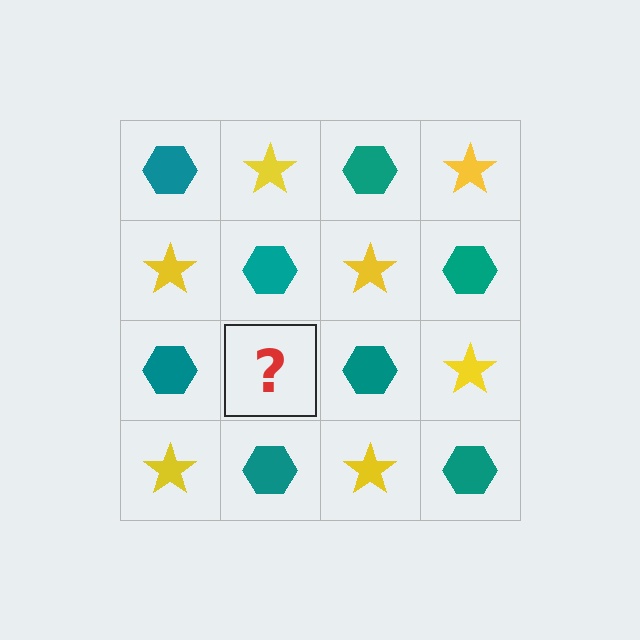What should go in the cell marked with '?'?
The missing cell should contain a yellow star.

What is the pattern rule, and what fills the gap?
The rule is that it alternates teal hexagon and yellow star in a checkerboard pattern. The gap should be filled with a yellow star.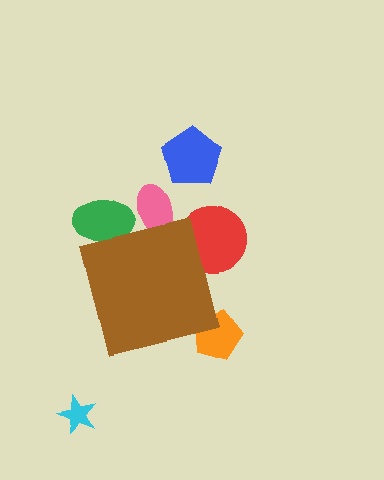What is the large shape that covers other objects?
A brown square.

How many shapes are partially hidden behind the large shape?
4 shapes are partially hidden.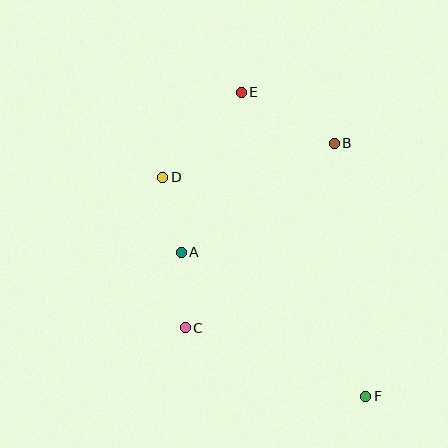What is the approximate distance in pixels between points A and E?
The distance between A and E is approximately 171 pixels.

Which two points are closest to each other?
Points A and C are closest to each other.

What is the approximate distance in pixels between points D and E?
The distance between D and E is approximately 116 pixels.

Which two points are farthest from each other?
Points E and F are farthest from each other.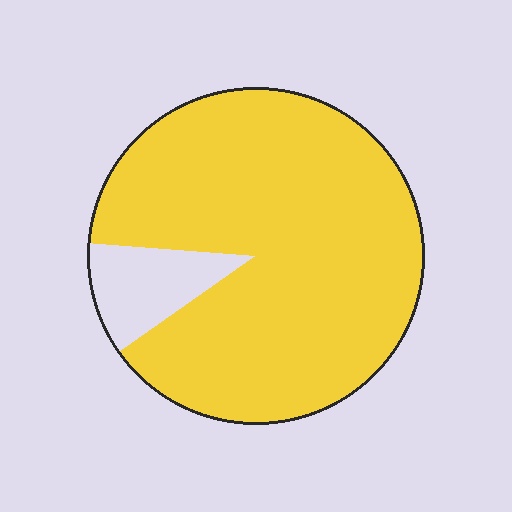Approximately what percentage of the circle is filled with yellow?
Approximately 90%.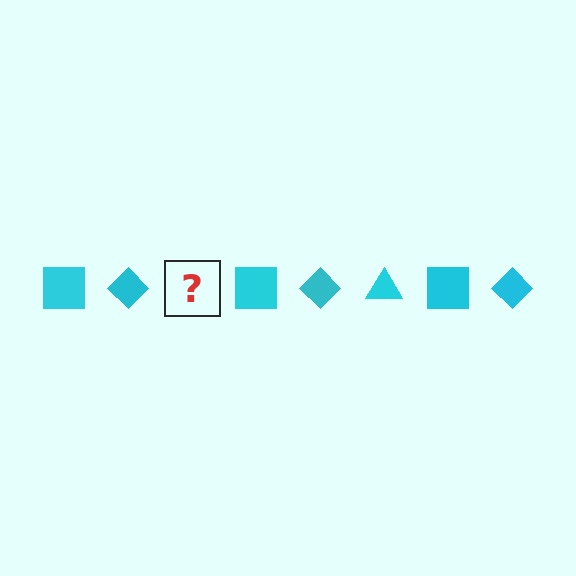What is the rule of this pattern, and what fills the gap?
The rule is that the pattern cycles through square, diamond, triangle shapes in cyan. The gap should be filled with a cyan triangle.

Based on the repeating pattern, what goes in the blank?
The blank should be a cyan triangle.